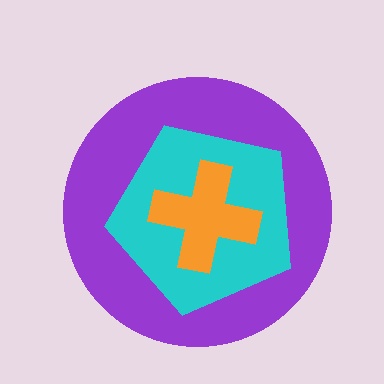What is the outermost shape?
The purple circle.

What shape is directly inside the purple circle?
The cyan pentagon.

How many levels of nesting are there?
3.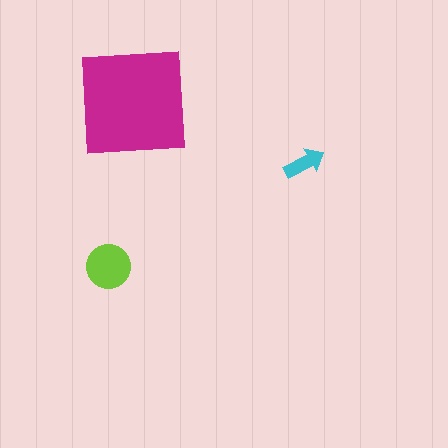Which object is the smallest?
The cyan arrow.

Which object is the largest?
The magenta square.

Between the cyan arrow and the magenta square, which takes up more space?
The magenta square.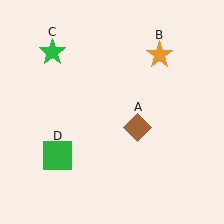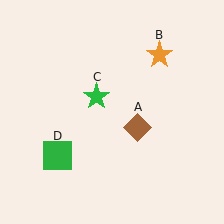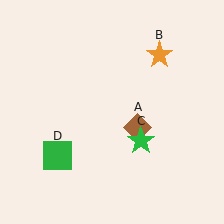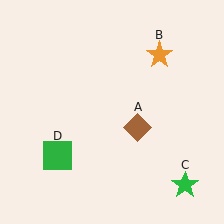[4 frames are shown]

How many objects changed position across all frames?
1 object changed position: green star (object C).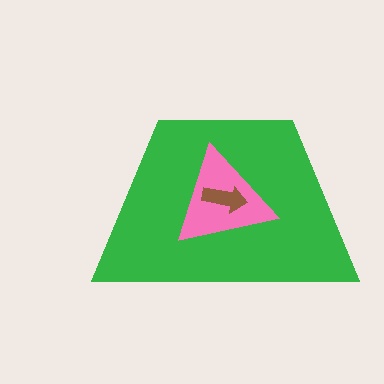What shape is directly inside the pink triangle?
The brown arrow.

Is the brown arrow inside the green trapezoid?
Yes.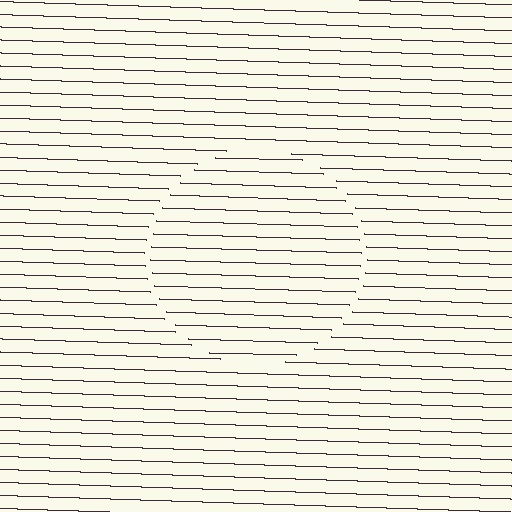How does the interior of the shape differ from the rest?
The interior of the shape contains the same grating, shifted by half a period — the contour is defined by the phase discontinuity where line-ends from the inner and outer gratings abut.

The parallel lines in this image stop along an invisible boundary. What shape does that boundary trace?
An illusory circle. The interior of the shape contains the same grating, shifted by half a period — the contour is defined by the phase discontinuity where line-ends from the inner and outer gratings abut.